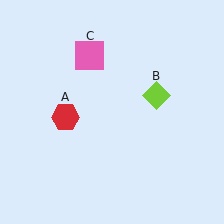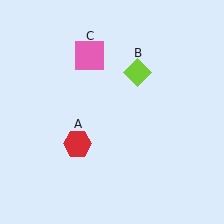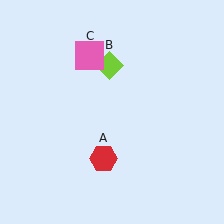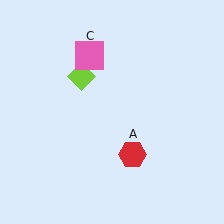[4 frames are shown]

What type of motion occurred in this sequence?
The red hexagon (object A), lime diamond (object B) rotated counterclockwise around the center of the scene.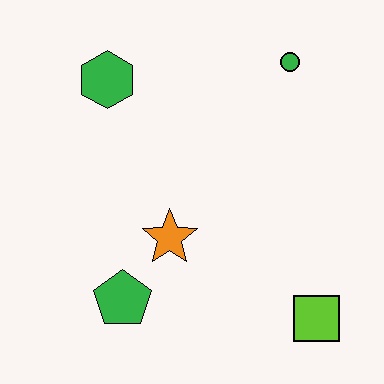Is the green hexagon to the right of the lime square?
No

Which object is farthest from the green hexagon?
The lime square is farthest from the green hexagon.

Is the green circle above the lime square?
Yes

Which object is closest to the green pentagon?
The orange star is closest to the green pentagon.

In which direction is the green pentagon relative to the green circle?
The green pentagon is below the green circle.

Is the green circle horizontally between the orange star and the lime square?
Yes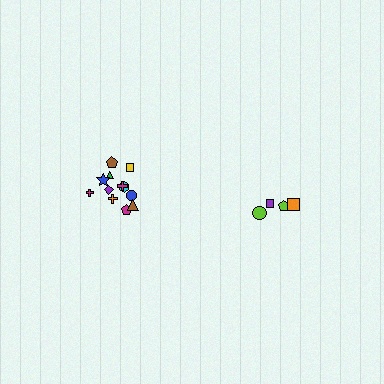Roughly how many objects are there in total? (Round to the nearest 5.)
Roughly 15 objects in total.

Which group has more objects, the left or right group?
The left group.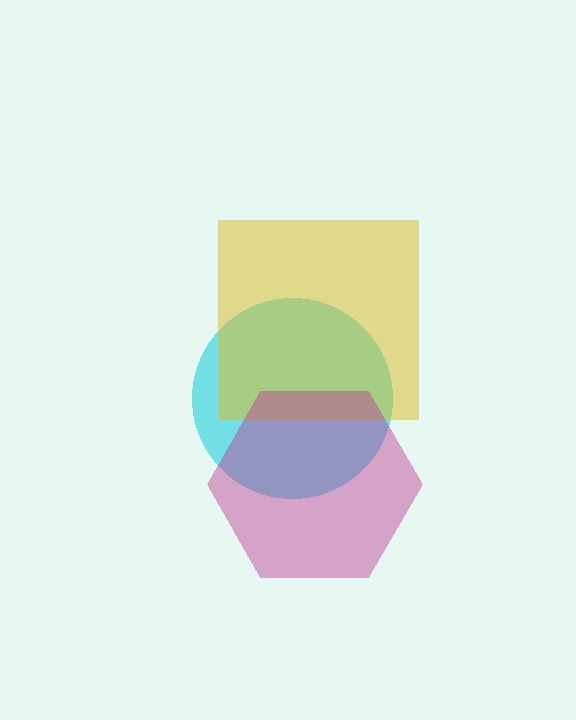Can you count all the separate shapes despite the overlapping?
Yes, there are 3 separate shapes.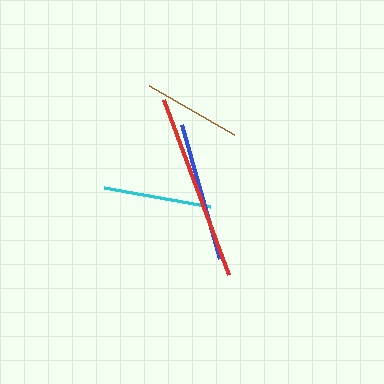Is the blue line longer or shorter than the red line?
The red line is longer than the blue line.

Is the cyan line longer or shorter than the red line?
The red line is longer than the cyan line.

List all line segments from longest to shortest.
From longest to shortest: red, blue, cyan, brown.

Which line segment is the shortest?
The brown line is the shortest at approximately 99 pixels.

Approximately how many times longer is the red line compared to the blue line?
The red line is approximately 1.3 times the length of the blue line.